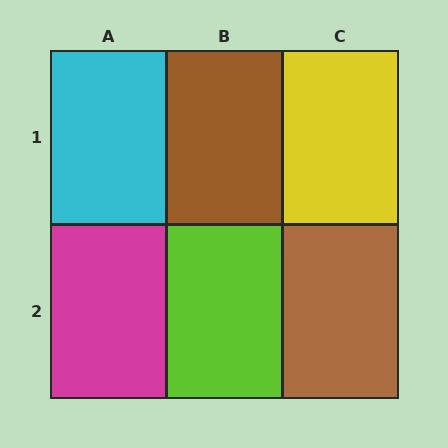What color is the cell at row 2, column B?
Lime.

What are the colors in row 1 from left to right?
Cyan, brown, yellow.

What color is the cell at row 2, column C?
Brown.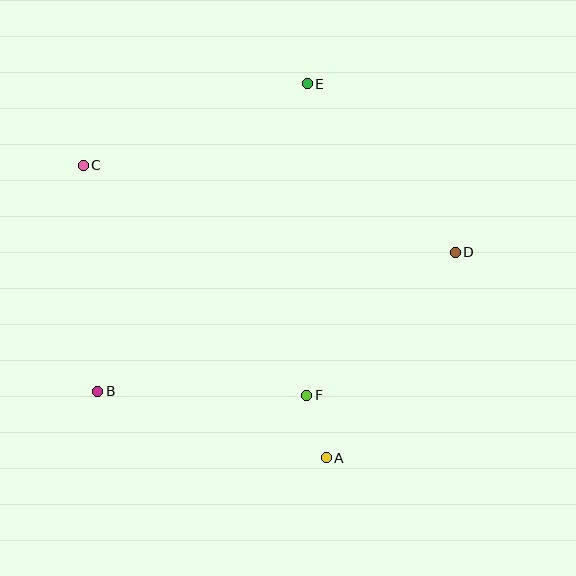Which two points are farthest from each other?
Points B and D are farthest from each other.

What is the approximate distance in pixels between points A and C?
The distance between A and C is approximately 380 pixels.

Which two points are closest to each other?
Points A and F are closest to each other.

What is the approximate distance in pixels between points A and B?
The distance between A and B is approximately 238 pixels.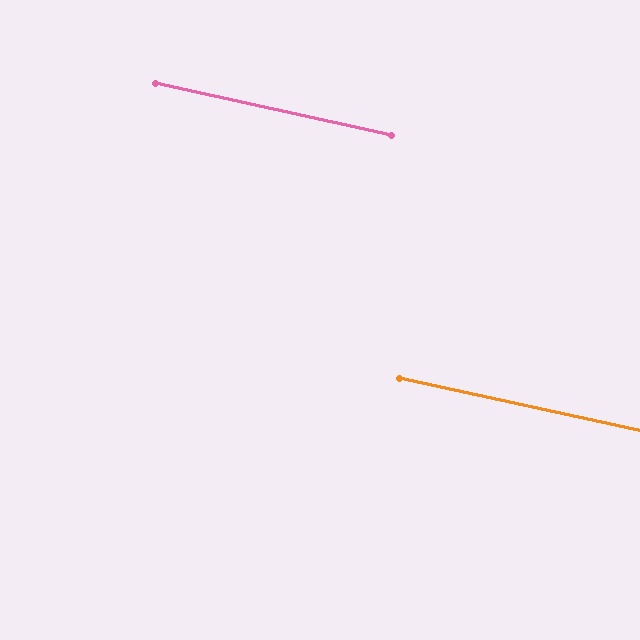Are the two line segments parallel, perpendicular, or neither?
Parallel — their directions differ by only 0.3°.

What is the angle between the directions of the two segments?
Approximately 0 degrees.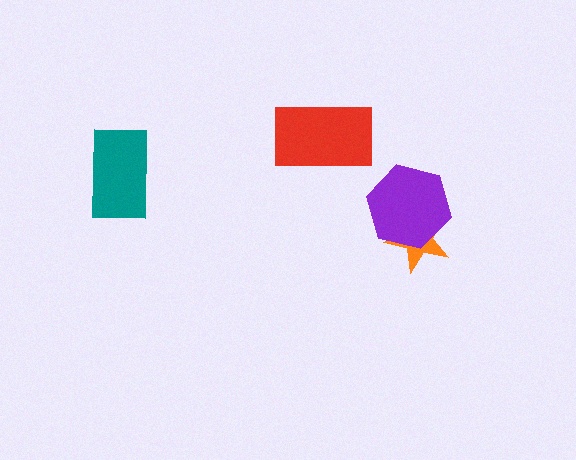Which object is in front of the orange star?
The purple hexagon is in front of the orange star.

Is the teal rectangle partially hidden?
No, no other shape covers it.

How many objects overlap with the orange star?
1 object overlaps with the orange star.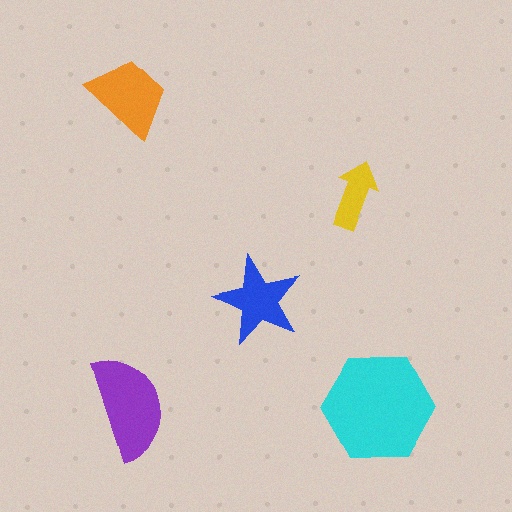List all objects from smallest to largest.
The yellow arrow, the blue star, the orange trapezoid, the purple semicircle, the cyan hexagon.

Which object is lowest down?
The cyan hexagon is bottommost.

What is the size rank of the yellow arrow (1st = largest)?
5th.